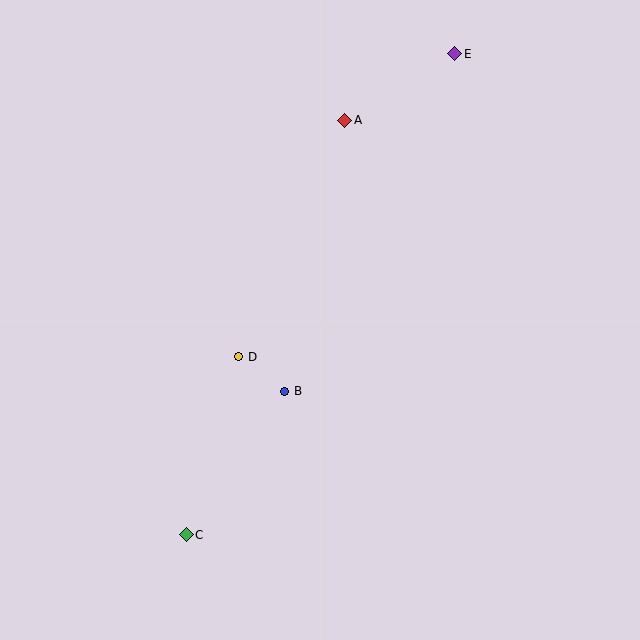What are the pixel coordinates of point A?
Point A is at (345, 120).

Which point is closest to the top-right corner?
Point E is closest to the top-right corner.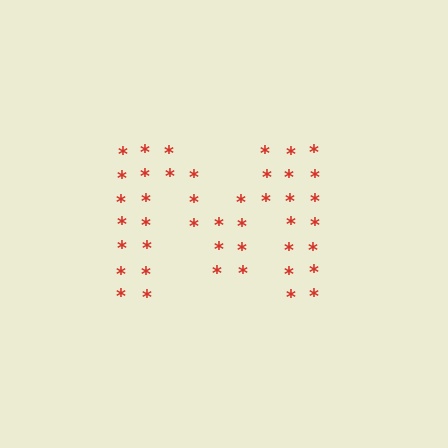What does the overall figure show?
The overall figure shows the letter M.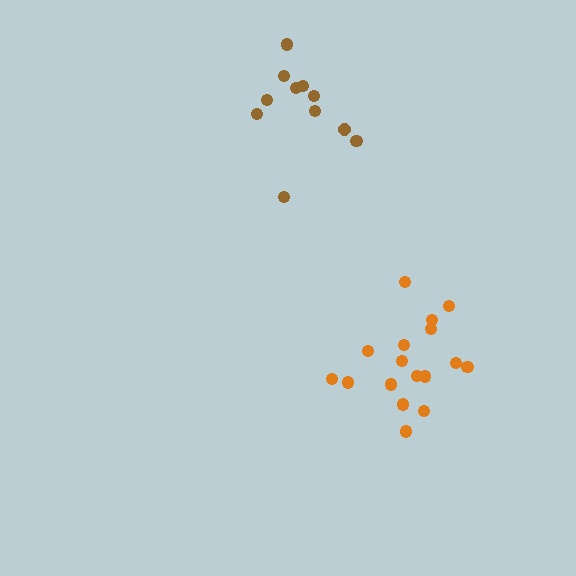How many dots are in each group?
Group 1: 11 dots, Group 2: 17 dots (28 total).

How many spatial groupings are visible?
There are 2 spatial groupings.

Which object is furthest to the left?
The brown cluster is leftmost.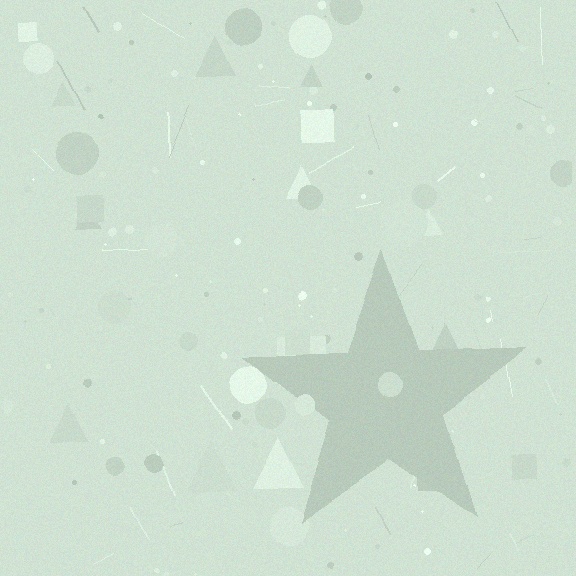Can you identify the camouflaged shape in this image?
The camouflaged shape is a star.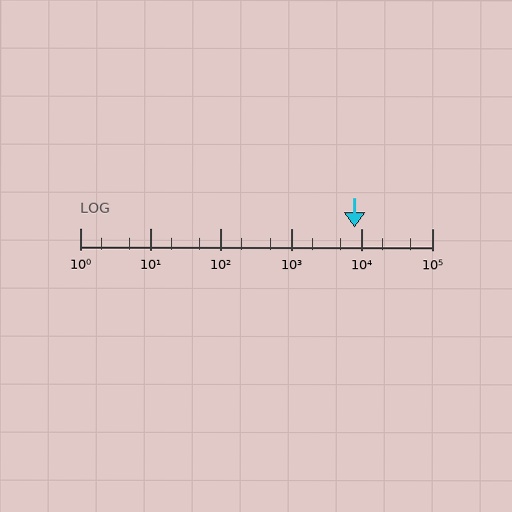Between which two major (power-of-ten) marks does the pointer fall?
The pointer is between 1000 and 10000.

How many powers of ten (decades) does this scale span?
The scale spans 5 decades, from 1 to 100000.